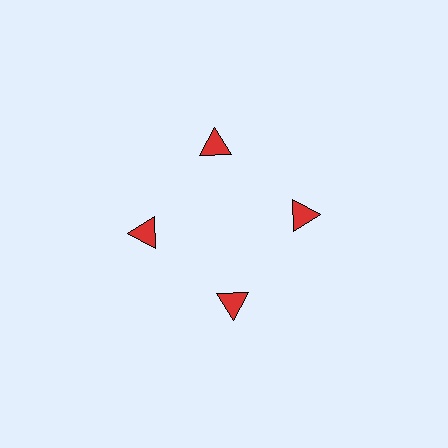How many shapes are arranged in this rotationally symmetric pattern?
There are 4 shapes, arranged in 4 groups of 1.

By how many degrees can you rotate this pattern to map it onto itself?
The pattern maps onto itself every 90 degrees of rotation.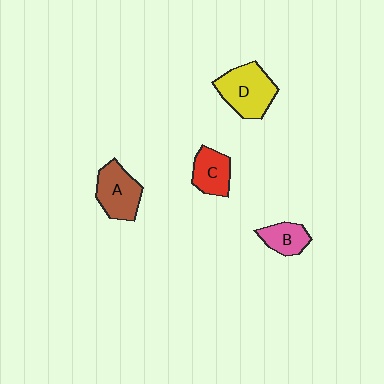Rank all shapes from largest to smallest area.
From largest to smallest: D (yellow), A (brown), C (red), B (pink).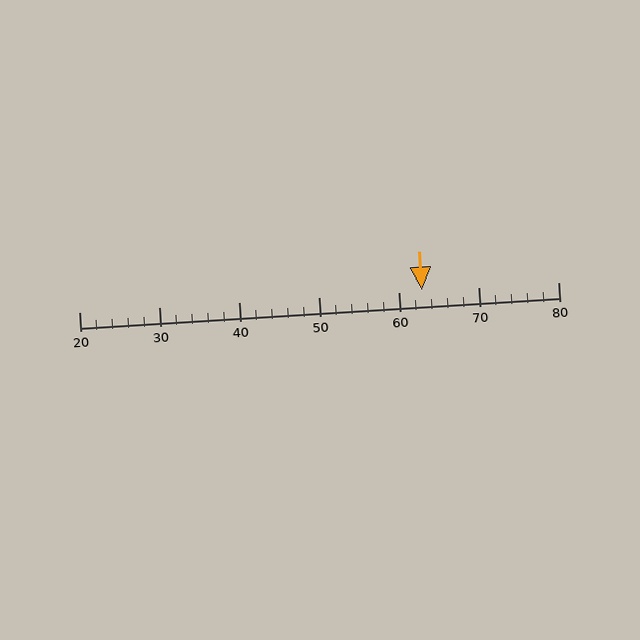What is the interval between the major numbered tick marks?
The major tick marks are spaced 10 units apart.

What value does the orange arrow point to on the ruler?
The orange arrow points to approximately 63.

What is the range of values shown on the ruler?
The ruler shows values from 20 to 80.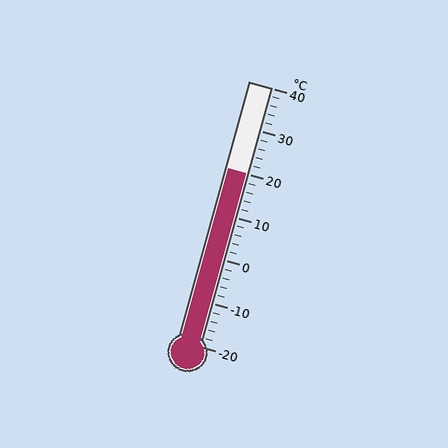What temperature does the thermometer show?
The thermometer shows approximately 20°C.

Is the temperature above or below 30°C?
The temperature is below 30°C.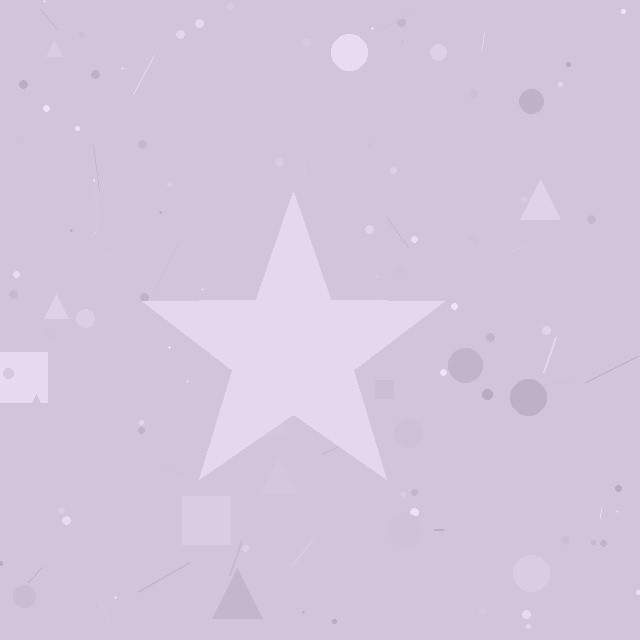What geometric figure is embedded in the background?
A star is embedded in the background.